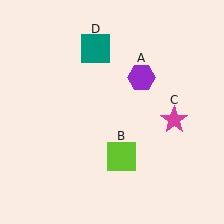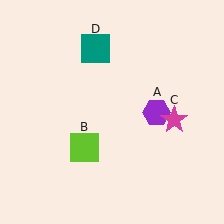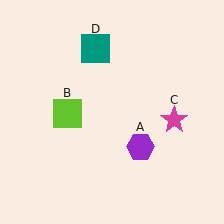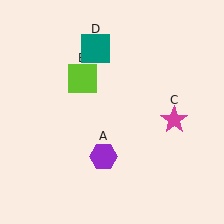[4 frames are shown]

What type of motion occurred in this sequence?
The purple hexagon (object A), lime square (object B) rotated clockwise around the center of the scene.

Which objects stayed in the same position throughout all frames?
Magenta star (object C) and teal square (object D) remained stationary.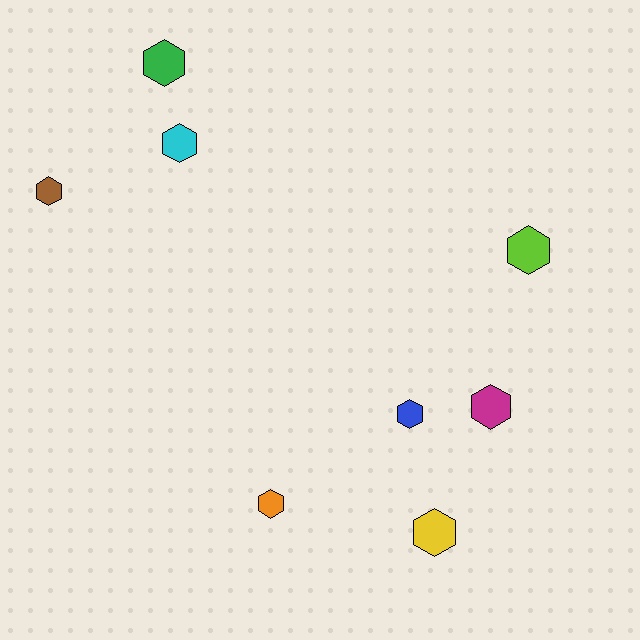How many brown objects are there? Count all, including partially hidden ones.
There is 1 brown object.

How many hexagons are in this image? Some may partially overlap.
There are 8 hexagons.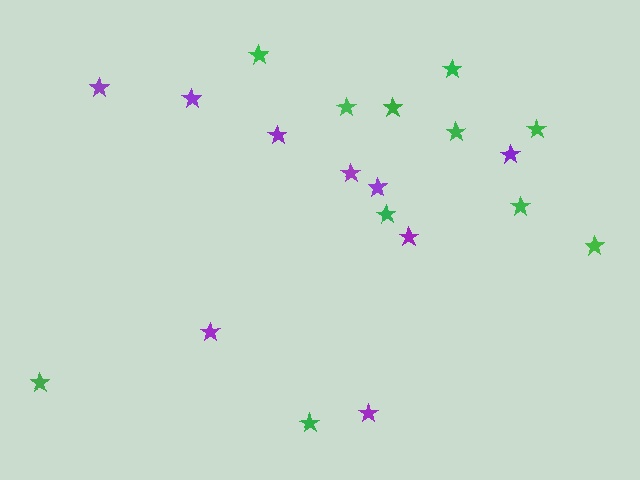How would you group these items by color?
There are 2 groups: one group of green stars (11) and one group of purple stars (9).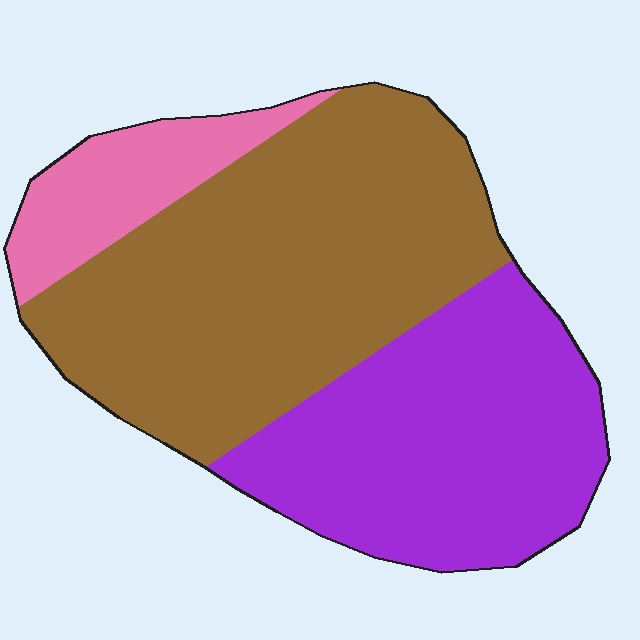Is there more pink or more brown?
Brown.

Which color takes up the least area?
Pink, at roughly 10%.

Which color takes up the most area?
Brown, at roughly 50%.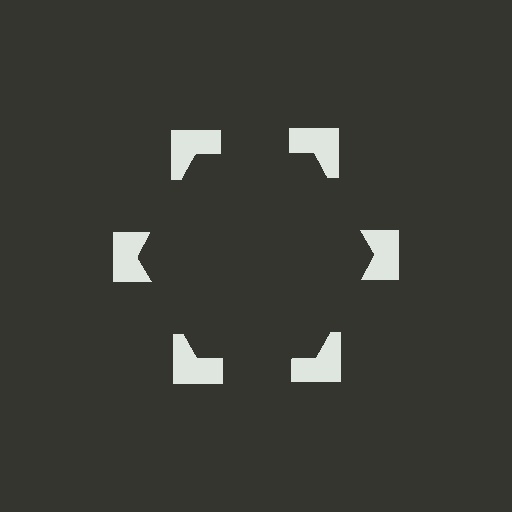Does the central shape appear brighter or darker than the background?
It typically appears slightly darker than the background, even though no actual brightness change is drawn.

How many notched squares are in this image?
There are 6 — one at each vertex of the illusory hexagon.